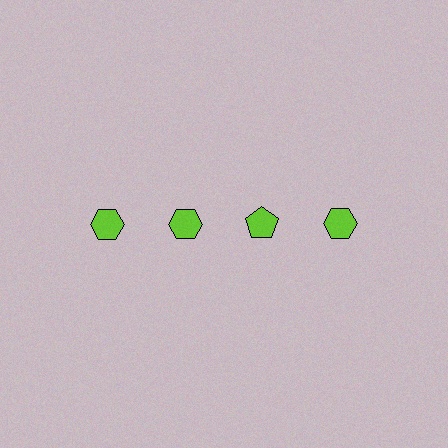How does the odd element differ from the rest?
It has a different shape: pentagon instead of hexagon.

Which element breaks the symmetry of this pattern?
The lime pentagon in the top row, center column breaks the symmetry. All other shapes are lime hexagons.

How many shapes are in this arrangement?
There are 4 shapes arranged in a grid pattern.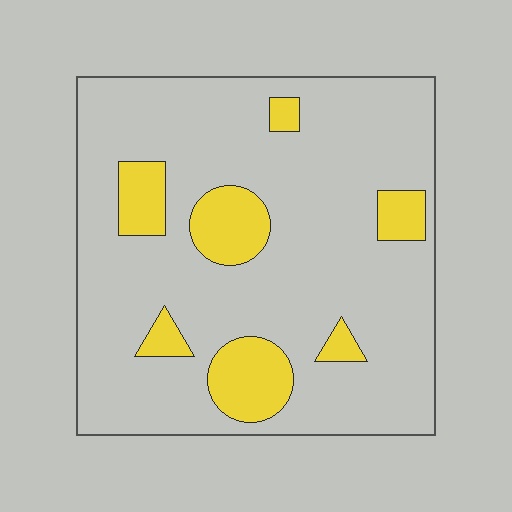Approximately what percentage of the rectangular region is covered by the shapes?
Approximately 15%.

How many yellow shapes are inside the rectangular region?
7.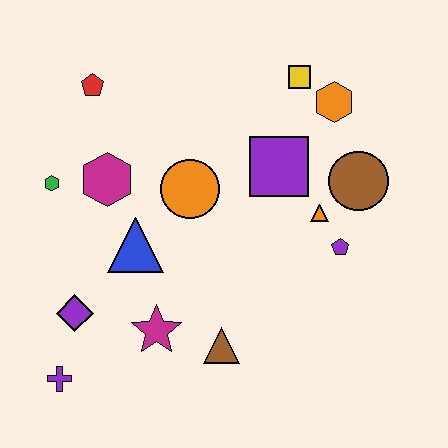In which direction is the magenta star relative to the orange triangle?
The magenta star is to the left of the orange triangle.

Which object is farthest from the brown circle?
The purple cross is farthest from the brown circle.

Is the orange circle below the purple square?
Yes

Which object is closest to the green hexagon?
The magenta hexagon is closest to the green hexagon.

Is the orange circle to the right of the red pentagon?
Yes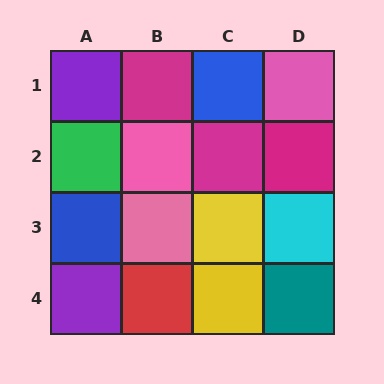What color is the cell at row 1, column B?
Magenta.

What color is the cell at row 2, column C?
Magenta.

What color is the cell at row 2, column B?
Pink.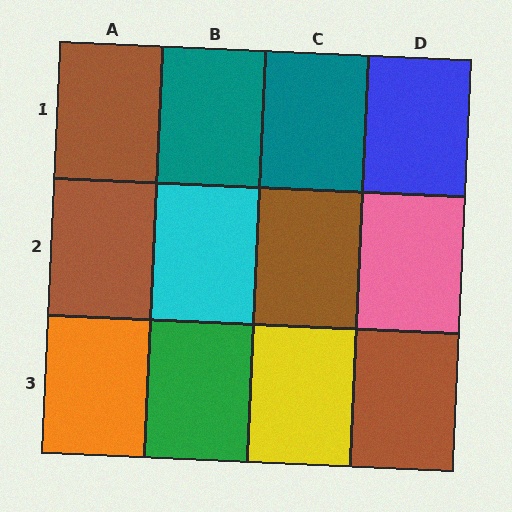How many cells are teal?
2 cells are teal.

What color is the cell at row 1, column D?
Blue.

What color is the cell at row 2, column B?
Cyan.